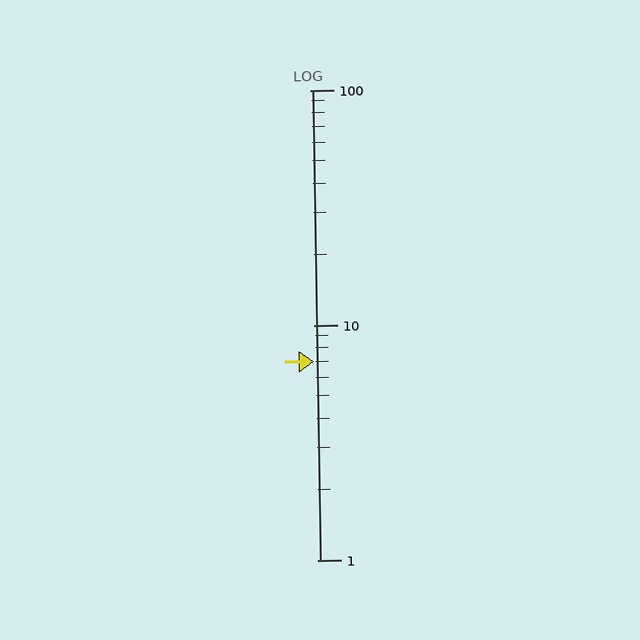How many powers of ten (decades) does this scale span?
The scale spans 2 decades, from 1 to 100.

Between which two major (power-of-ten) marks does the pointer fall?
The pointer is between 1 and 10.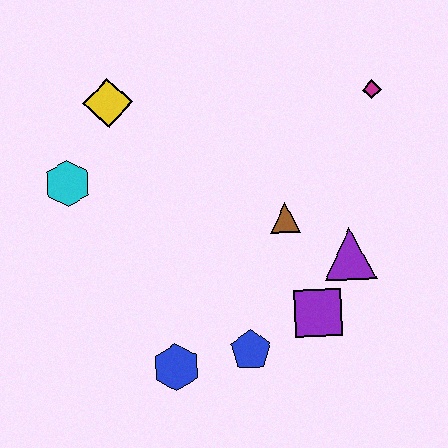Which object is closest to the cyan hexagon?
The yellow diamond is closest to the cyan hexagon.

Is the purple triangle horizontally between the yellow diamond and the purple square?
No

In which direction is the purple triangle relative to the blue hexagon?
The purple triangle is to the right of the blue hexagon.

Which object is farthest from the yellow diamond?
The purple square is farthest from the yellow diamond.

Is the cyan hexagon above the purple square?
Yes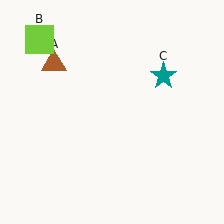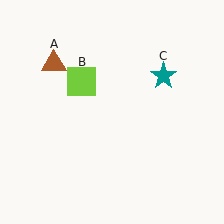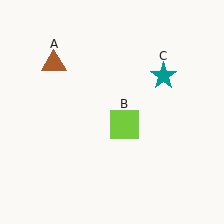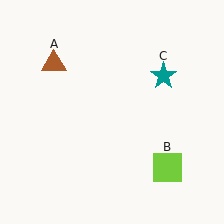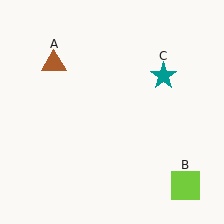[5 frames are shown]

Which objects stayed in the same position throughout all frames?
Brown triangle (object A) and teal star (object C) remained stationary.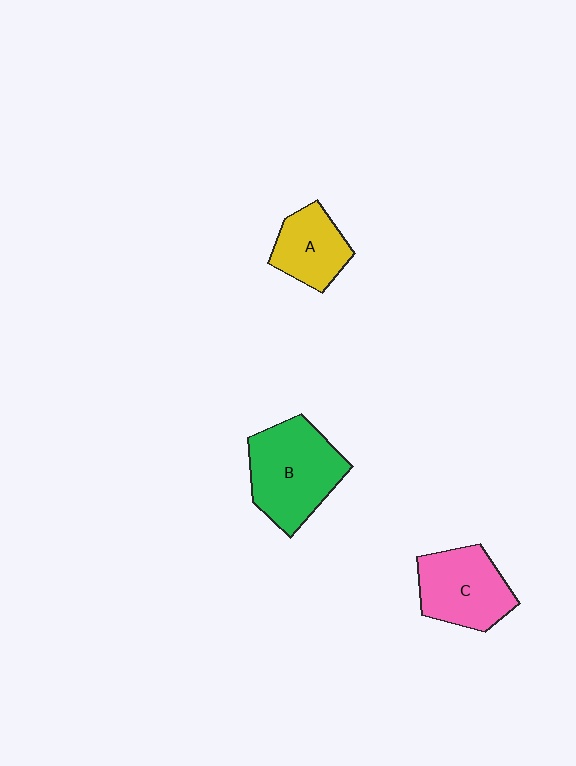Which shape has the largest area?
Shape B (green).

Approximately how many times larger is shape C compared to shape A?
Approximately 1.3 times.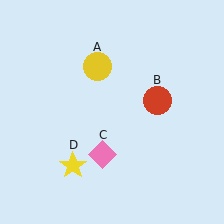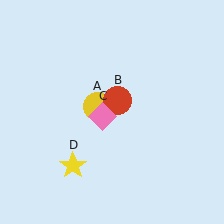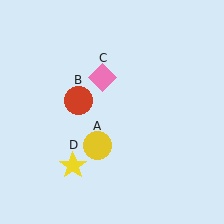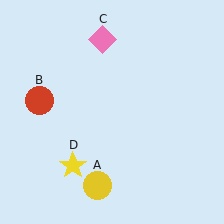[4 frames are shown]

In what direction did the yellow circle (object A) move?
The yellow circle (object A) moved down.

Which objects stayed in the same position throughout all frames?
Yellow star (object D) remained stationary.